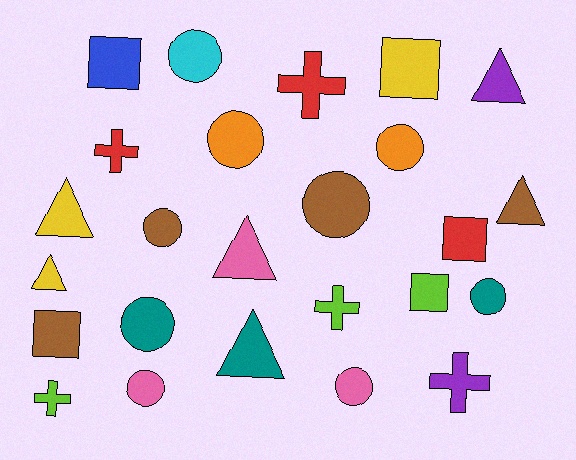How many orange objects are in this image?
There are 2 orange objects.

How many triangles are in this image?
There are 6 triangles.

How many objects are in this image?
There are 25 objects.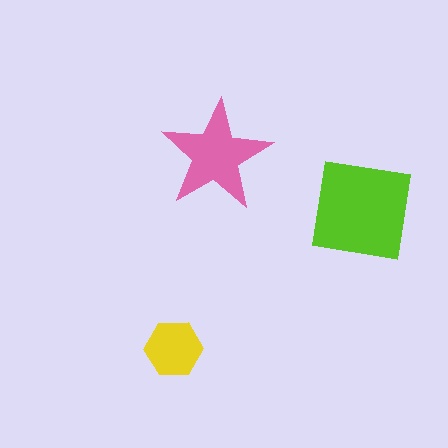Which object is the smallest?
The yellow hexagon.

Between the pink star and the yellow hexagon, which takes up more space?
The pink star.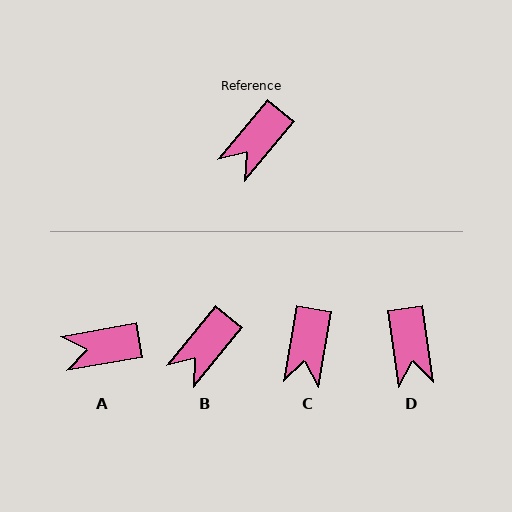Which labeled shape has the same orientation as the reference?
B.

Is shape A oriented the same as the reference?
No, it is off by about 41 degrees.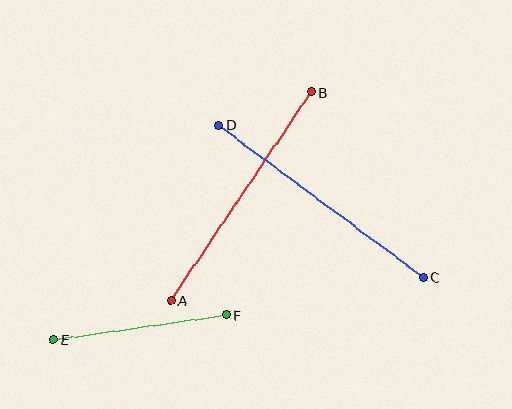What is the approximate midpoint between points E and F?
The midpoint is at approximately (140, 327) pixels.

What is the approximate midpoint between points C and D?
The midpoint is at approximately (321, 201) pixels.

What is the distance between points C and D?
The distance is approximately 255 pixels.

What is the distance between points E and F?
The distance is approximately 175 pixels.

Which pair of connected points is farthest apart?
Points C and D are farthest apart.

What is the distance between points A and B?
The distance is approximately 251 pixels.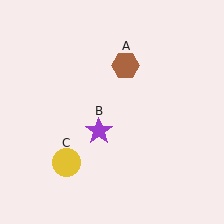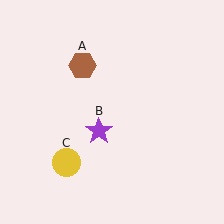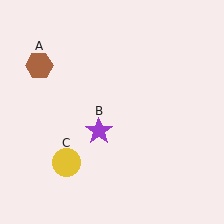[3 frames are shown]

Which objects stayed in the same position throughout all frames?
Purple star (object B) and yellow circle (object C) remained stationary.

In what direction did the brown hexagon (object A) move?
The brown hexagon (object A) moved left.